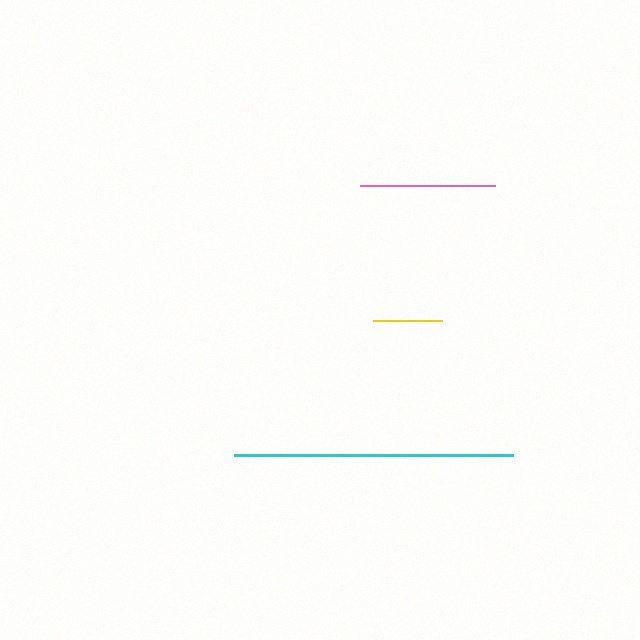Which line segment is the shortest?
The yellow line is the shortest at approximately 69 pixels.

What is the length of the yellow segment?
The yellow segment is approximately 69 pixels long.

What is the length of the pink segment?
The pink segment is approximately 136 pixels long.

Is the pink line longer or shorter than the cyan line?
The cyan line is longer than the pink line.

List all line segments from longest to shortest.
From longest to shortest: cyan, pink, yellow.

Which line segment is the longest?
The cyan line is the longest at approximately 279 pixels.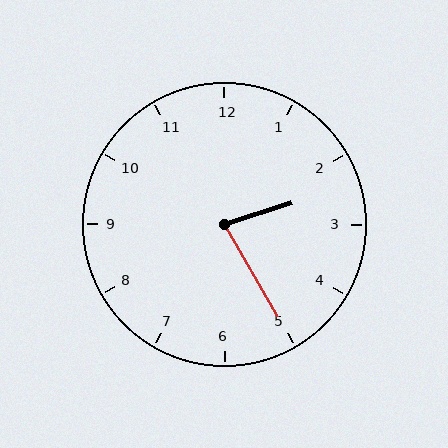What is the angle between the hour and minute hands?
Approximately 78 degrees.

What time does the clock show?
2:25.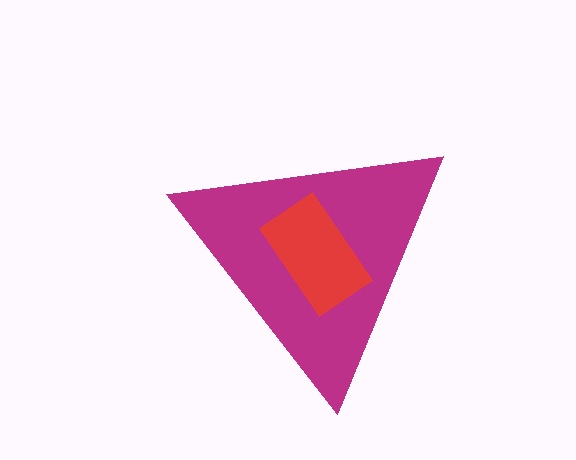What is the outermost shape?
The magenta triangle.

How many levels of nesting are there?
2.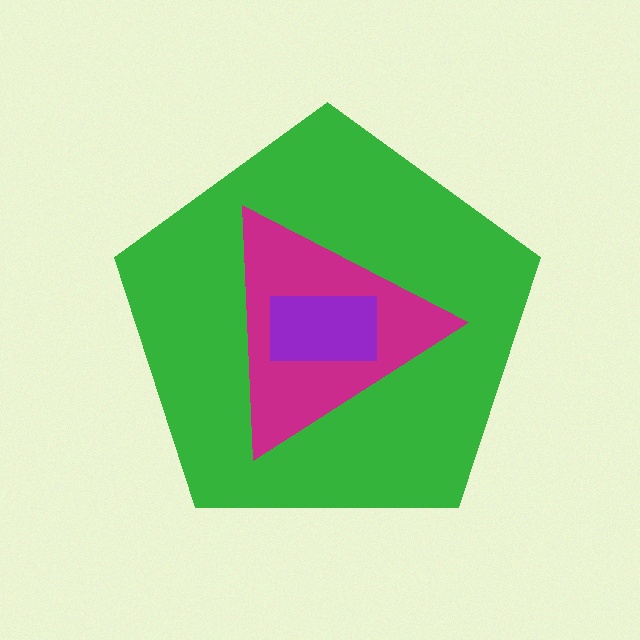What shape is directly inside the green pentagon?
The magenta triangle.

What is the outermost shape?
The green pentagon.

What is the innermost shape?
The purple rectangle.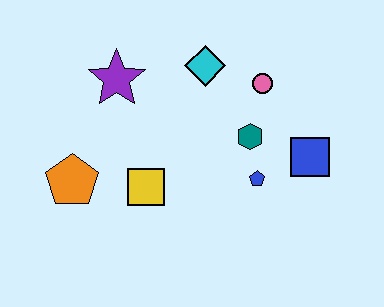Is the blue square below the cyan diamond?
Yes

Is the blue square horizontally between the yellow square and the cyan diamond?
No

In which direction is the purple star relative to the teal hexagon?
The purple star is to the left of the teal hexagon.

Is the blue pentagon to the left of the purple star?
No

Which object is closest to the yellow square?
The orange pentagon is closest to the yellow square.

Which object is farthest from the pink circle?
The orange pentagon is farthest from the pink circle.